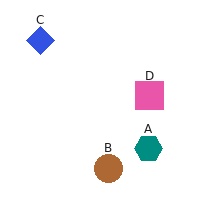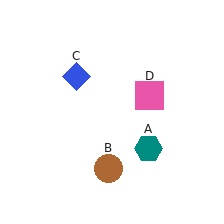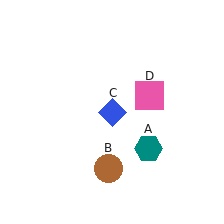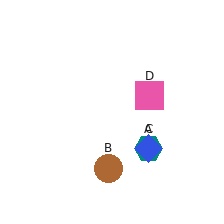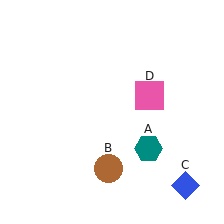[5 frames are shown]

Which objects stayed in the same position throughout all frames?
Teal hexagon (object A) and brown circle (object B) and pink square (object D) remained stationary.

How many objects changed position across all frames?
1 object changed position: blue diamond (object C).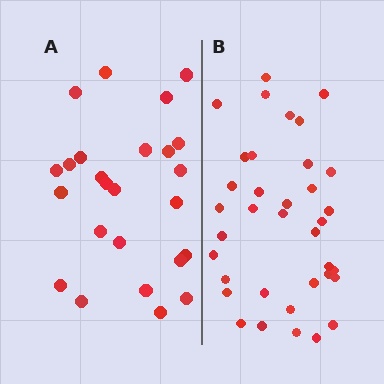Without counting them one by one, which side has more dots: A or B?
Region B (the right region) has more dots.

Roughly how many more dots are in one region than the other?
Region B has roughly 12 or so more dots than region A.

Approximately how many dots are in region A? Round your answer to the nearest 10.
About 20 dots. (The exact count is 25, which rounds to 20.)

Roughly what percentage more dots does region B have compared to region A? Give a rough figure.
About 45% more.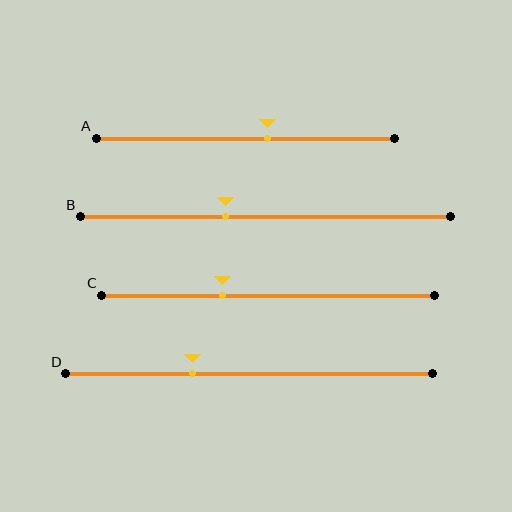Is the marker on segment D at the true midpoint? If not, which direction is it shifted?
No, the marker on segment D is shifted to the left by about 15% of the segment length.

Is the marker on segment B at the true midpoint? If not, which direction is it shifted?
No, the marker on segment B is shifted to the left by about 11% of the segment length.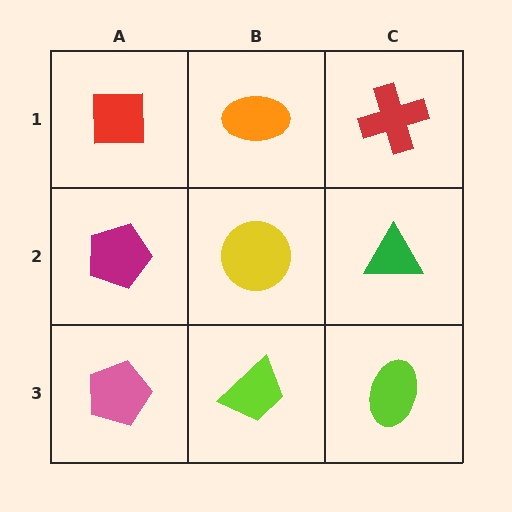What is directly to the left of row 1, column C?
An orange ellipse.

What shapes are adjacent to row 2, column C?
A red cross (row 1, column C), a lime ellipse (row 3, column C), a yellow circle (row 2, column B).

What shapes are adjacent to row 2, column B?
An orange ellipse (row 1, column B), a lime trapezoid (row 3, column B), a magenta pentagon (row 2, column A), a green triangle (row 2, column C).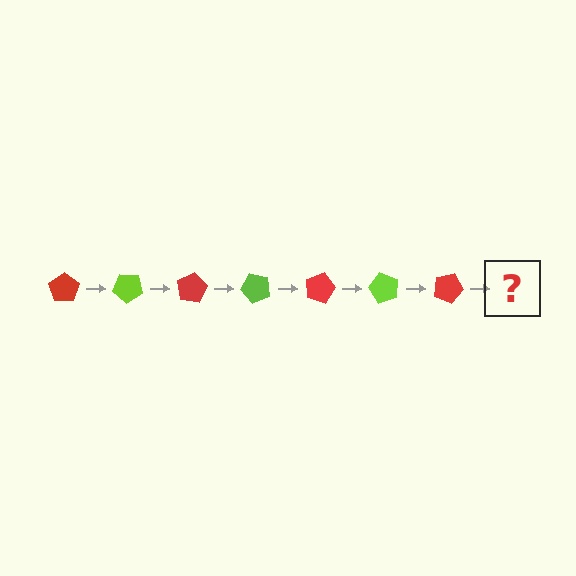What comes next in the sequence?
The next element should be a lime pentagon, rotated 280 degrees from the start.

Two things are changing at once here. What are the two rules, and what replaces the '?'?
The two rules are that it rotates 40 degrees each step and the color cycles through red and lime. The '?' should be a lime pentagon, rotated 280 degrees from the start.